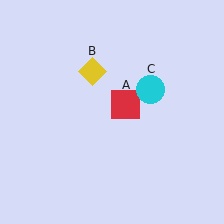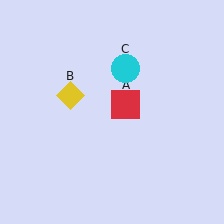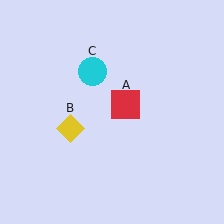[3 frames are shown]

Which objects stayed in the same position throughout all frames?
Red square (object A) remained stationary.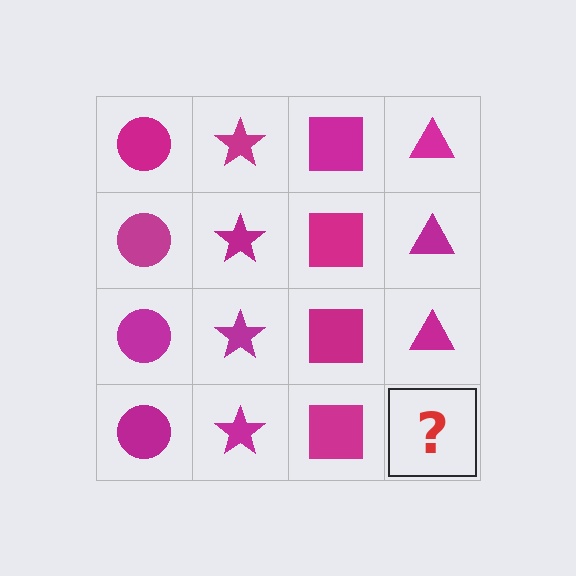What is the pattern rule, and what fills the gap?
The rule is that each column has a consistent shape. The gap should be filled with a magenta triangle.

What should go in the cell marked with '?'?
The missing cell should contain a magenta triangle.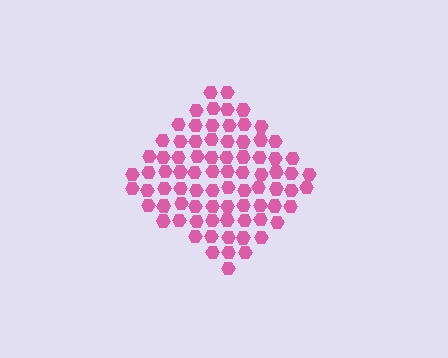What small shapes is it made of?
It is made of small hexagons.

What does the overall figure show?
The overall figure shows a diamond.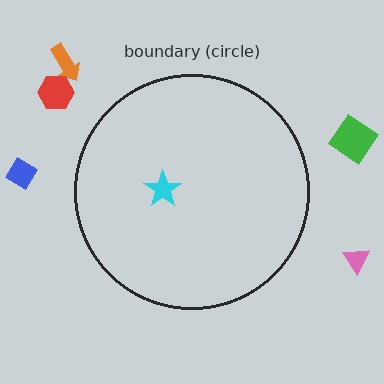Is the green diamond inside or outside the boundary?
Outside.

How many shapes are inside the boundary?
1 inside, 5 outside.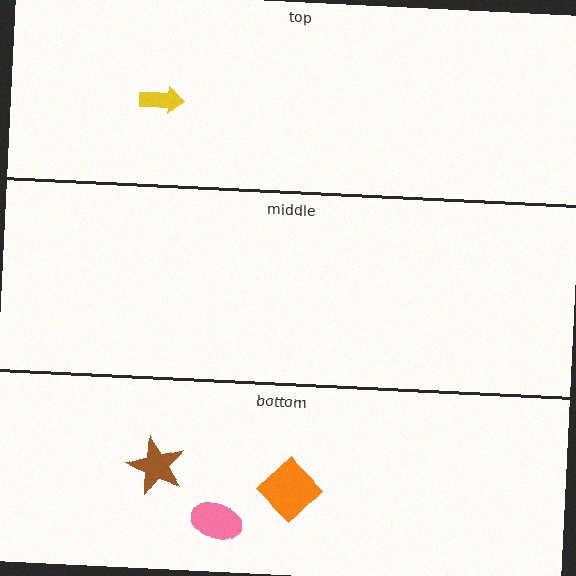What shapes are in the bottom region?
The pink ellipse, the orange diamond, the brown star.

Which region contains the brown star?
The bottom region.